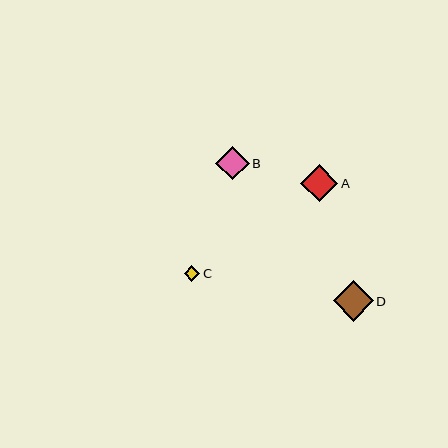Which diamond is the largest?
Diamond D is the largest with a size of approximately 40 pixels.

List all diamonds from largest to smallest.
From largest to smallest: D, A, B, C.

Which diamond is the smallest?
Diamond C is the smallest with a size of approximately 16 pixels.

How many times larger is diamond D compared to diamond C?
Diamond D is approximately 2.5 times the size of diamond C.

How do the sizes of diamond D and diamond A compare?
Diamond D and diamond A are approximately the same size.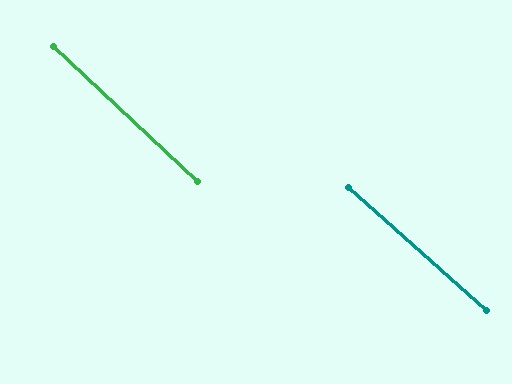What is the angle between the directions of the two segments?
Approximately 1 degree.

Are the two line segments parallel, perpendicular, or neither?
Parallel — their directions differ by only 1.5°.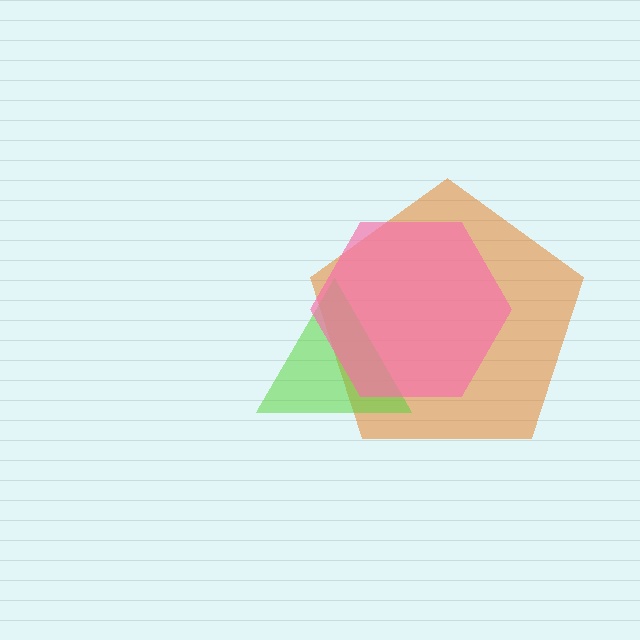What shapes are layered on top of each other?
The layered shapes are: an orange pentagon, a lime triangle, a pink hexagon.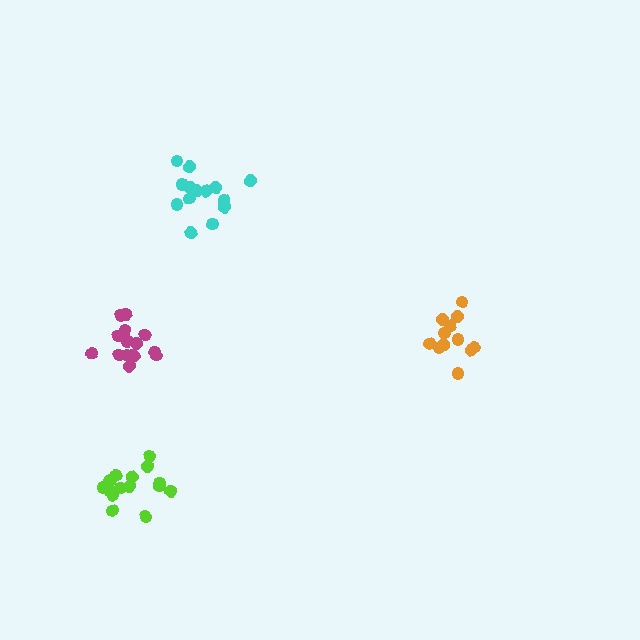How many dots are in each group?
Group 1: 12 dots, Group 2: 18 dots, Group 3: 14 dots, Group 4: 15 dots (59 total).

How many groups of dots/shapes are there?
There are 4 groups.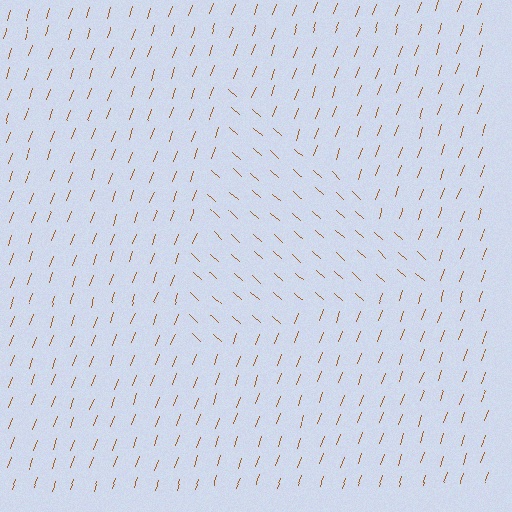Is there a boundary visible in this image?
Yes, there is a texture boundary formed by a change in line orientation.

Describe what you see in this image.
The image is filled with small brown line segments. A triangle region in the image has lines oriented differently from the surrounding lines, creating a visible texture boundary.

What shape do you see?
I see a triangle.